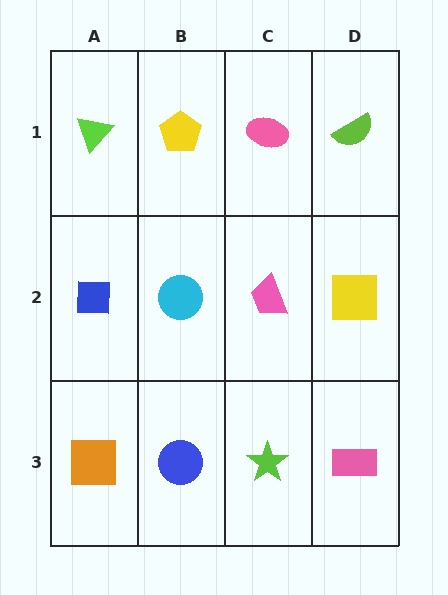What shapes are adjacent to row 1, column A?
A blue square (row 2, column A), a yellow pentagon (row 1, column B).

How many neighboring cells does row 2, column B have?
4.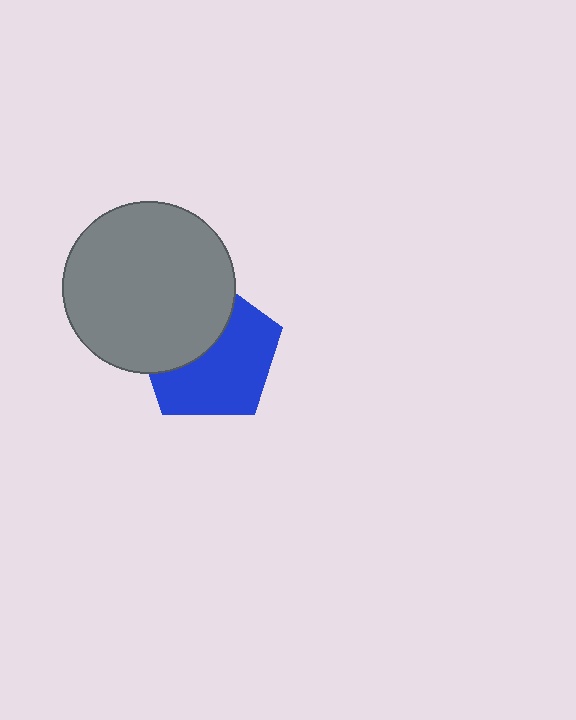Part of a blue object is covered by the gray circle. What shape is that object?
It is a pentagon.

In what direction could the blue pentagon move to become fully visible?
The blue pentagon could move toward the lower-right. That would shift it out from behind the gray circle entirely.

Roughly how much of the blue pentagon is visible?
About half of it is visible (roughly 59%).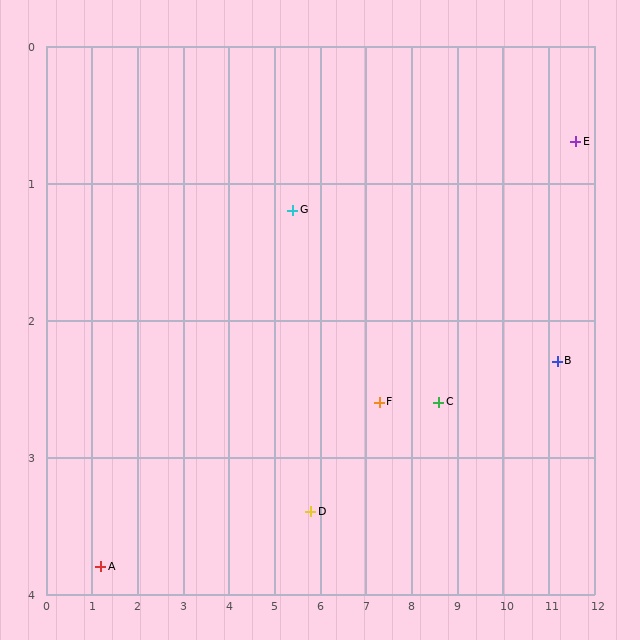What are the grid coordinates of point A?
Point A is at approximately (1.2, 3.8).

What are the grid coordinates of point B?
Point B is at approximately (11.2, 2.3).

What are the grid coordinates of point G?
Point G is at approximately (5.4, 1.2).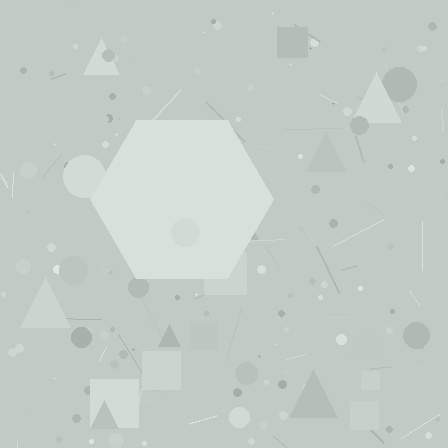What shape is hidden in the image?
A hexagon is hidden in the image.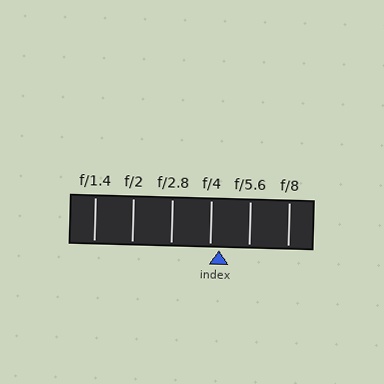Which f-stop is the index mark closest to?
The index mark is closest to f/4.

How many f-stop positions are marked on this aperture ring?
There are 6 f-stop positions marked.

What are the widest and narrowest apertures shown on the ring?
The widest aperture shown is f/1.4 and the narrowest is f/8.